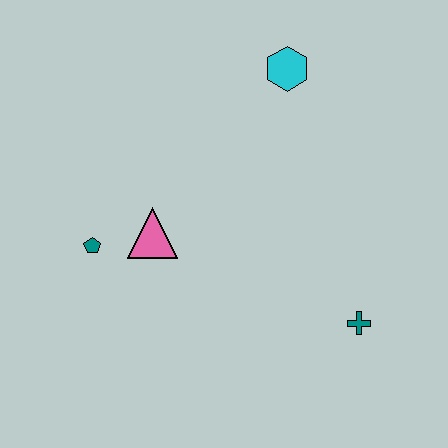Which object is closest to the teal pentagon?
The pink triangle is closest to the teal pentagon.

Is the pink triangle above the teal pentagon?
Yes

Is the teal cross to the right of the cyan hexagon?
Yes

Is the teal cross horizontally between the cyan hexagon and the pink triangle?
No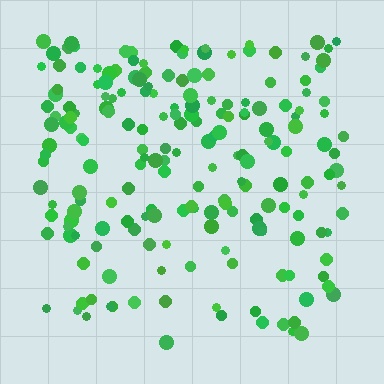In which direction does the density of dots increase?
From bottom to top, with the top side densest.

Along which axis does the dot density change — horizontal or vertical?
Vertical.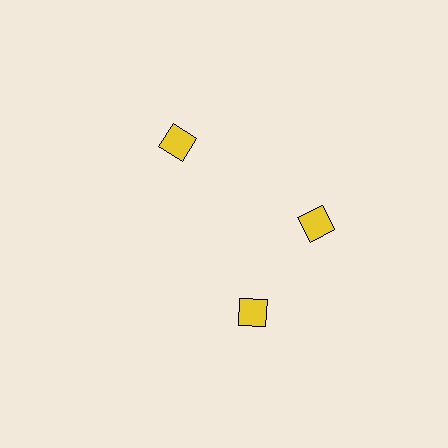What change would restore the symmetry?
The symmetry would be restored by rotating it back into even spacing with its neighbors so that all 3 squares sit at equal angles and equal distance from the center.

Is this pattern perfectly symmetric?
No. The 3 yellow squares are arranged in a ring, but one element near the 7 o'clock position is rotated out of alignment along the ring, breaking the 3-fold rotational symmetry.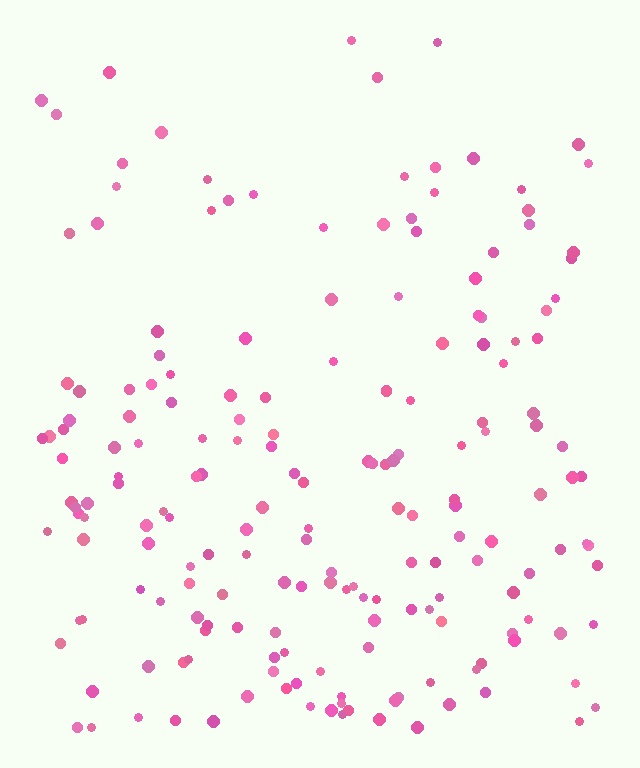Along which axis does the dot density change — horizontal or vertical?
Vertical.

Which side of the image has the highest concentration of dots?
The bottom.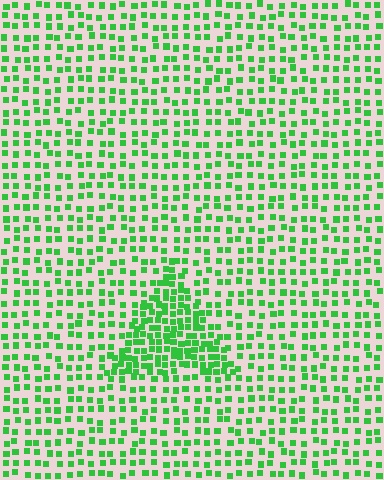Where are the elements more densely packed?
The elements are more densely packed inside the triangle boundary.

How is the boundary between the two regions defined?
The boundary is defined by a change in element density (approximately 2.1x ratio). All elements are the same color, size, and shape.